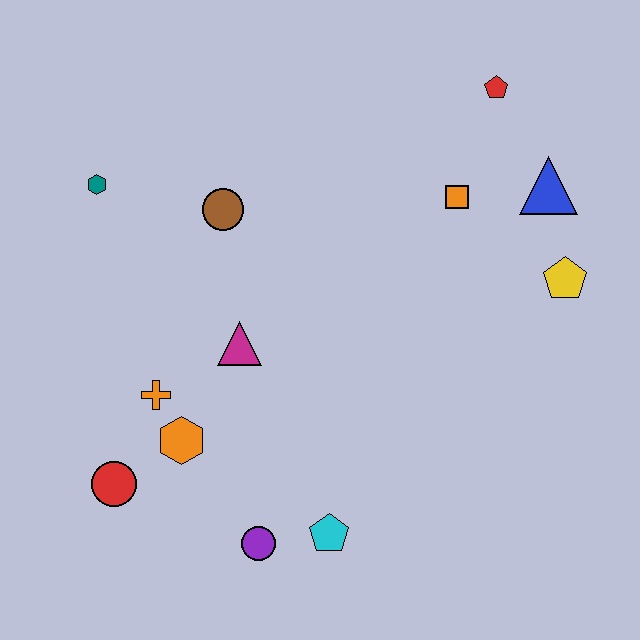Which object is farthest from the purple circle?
The red pentagon is farthest from the purple circle.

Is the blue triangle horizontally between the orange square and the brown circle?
No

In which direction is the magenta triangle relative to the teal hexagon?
The magenta triangle is below the teal hexagon.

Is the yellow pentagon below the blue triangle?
Yes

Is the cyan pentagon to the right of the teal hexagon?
Yes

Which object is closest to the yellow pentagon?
The blue triangle is closest to the yellow pentagon.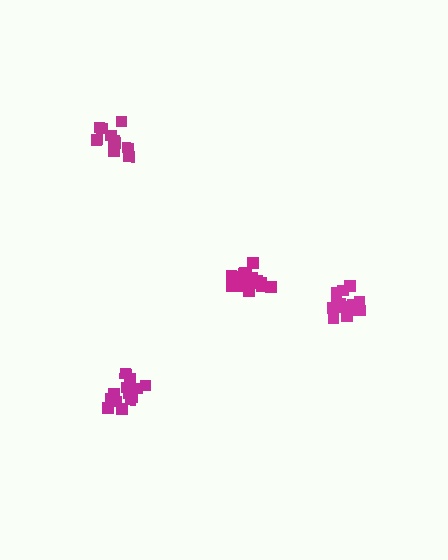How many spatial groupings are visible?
There are 4 spatial groupings.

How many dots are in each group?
Group 1: 11 dots, Group 2: 17 dots, Group 3: 17 dots, Group 4: 15 dots (60 total).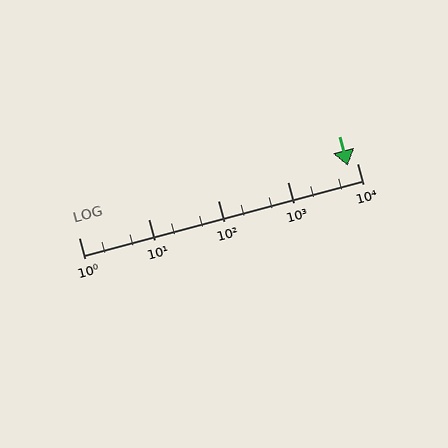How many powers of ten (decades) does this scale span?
The scale spans 4 decades, from 1 to 10000.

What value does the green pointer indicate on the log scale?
The pointer indicates approximately 7400.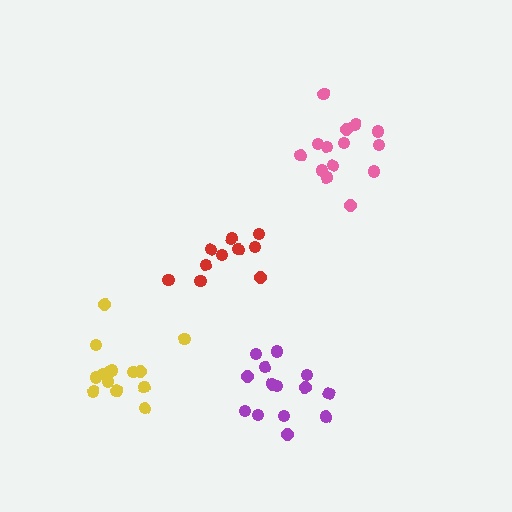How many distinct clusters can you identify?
There are 4 distinct clusters.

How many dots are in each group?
Group 1: 14 dots, Group 2: 14 dots, Group 3: 15 dots, Group 4: 10 dots (53 total).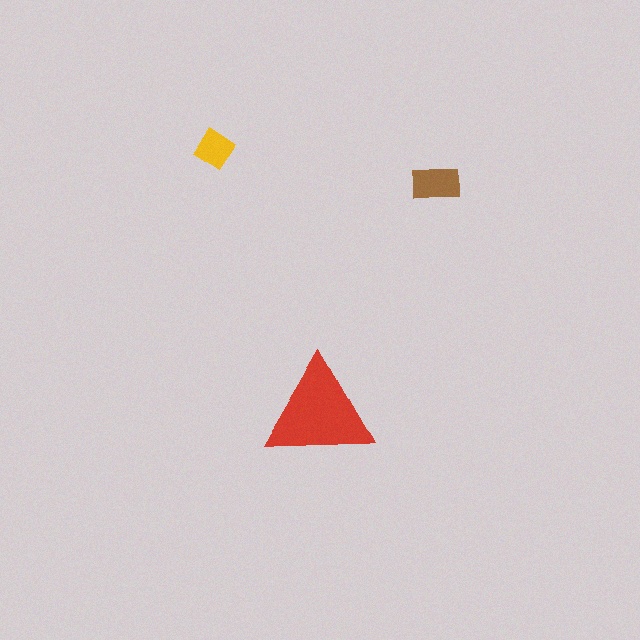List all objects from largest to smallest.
The red triangle, the brown rectangle, the yellow diamond.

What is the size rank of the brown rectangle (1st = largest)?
2nd.